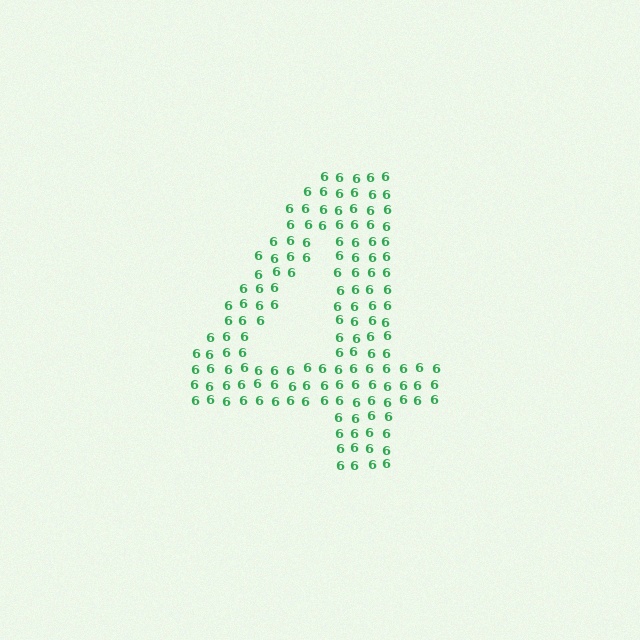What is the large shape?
The large shape is the digit 4.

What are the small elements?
The small elements are digit 6's.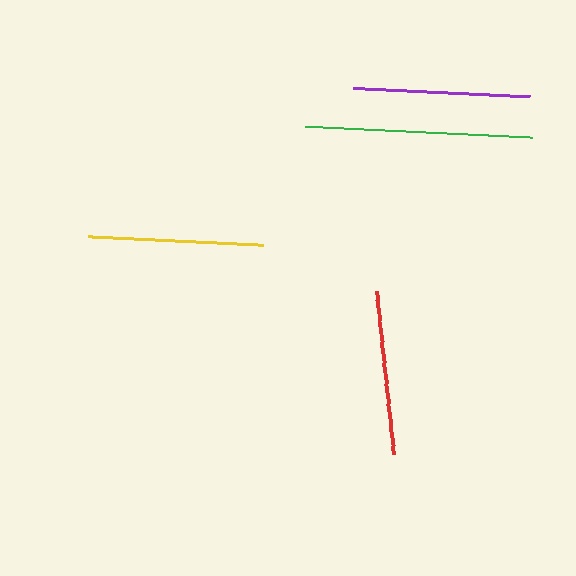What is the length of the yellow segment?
The yellow segment is approximately 175 pixels long.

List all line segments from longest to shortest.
From longest to shortest: green, purple, yellow, red.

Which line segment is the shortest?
The red line is the shortest at approximately 164 pixels.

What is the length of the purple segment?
The purple segment is approximately 177 pixels long.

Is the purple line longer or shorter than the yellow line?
The purple line is longer than the yellow line.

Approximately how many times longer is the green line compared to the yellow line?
The green line is approximately 1.3 times the length of the yellow line.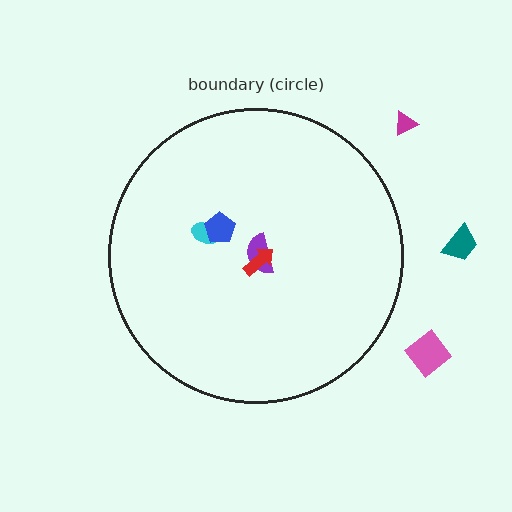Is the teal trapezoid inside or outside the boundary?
Outside.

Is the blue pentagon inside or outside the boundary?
Inside.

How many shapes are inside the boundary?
4 inside, 3 outside.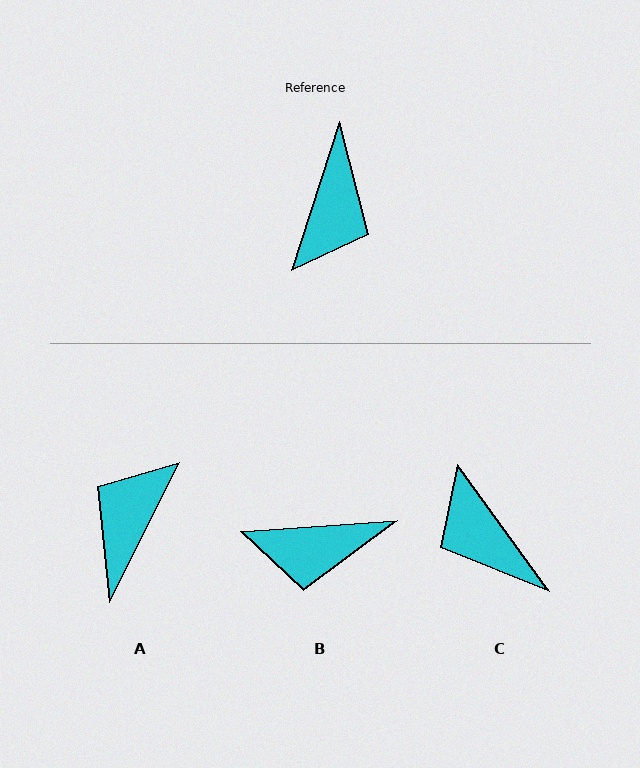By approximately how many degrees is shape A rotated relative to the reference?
Approximately 172 degrees counter-clockwise.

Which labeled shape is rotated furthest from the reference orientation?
A, about 172 degrees away.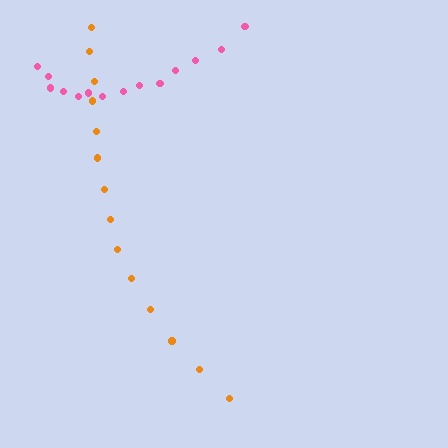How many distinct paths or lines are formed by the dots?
There are 2 distinct paths.